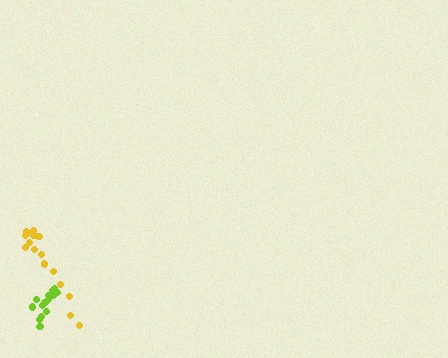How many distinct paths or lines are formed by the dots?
There are 2 distinct paths.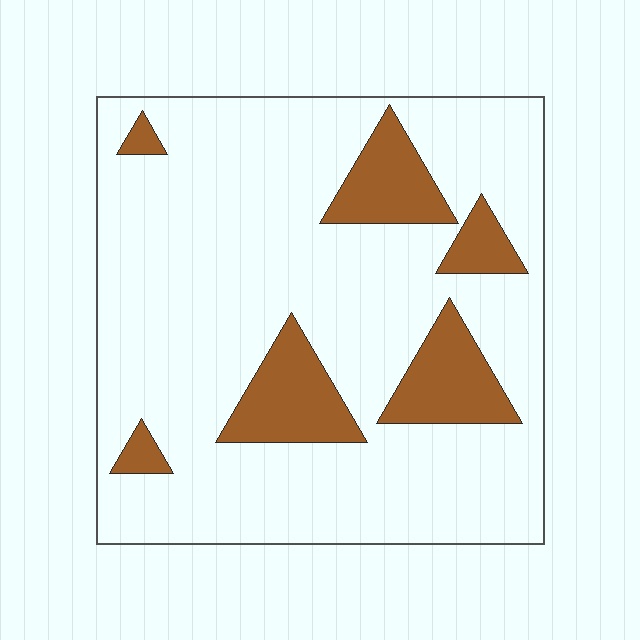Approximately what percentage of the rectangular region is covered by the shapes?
Approximately 15%.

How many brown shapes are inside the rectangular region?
6.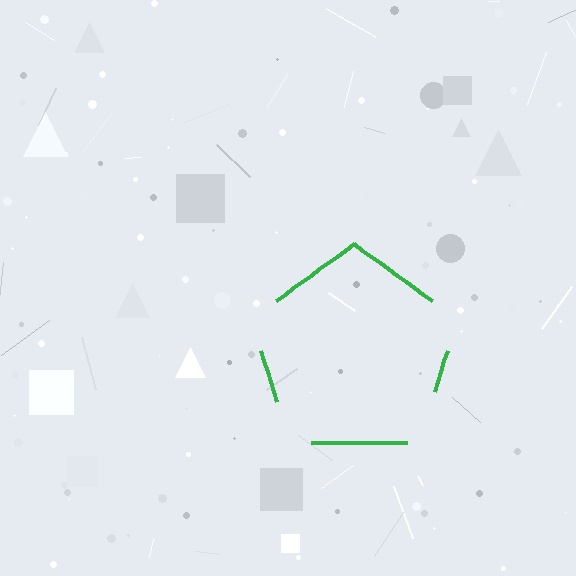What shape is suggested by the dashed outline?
The dashed outline suggests a pentagon.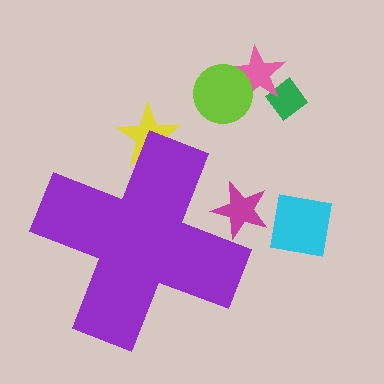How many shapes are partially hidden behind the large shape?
2 shapes are partially hidden.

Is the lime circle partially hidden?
No, the lime circle is fully visible.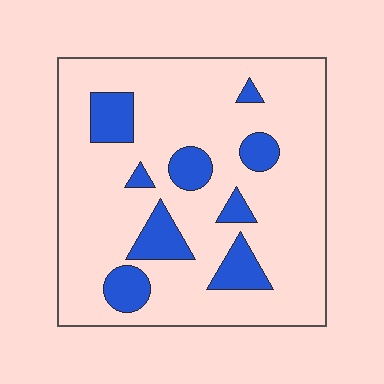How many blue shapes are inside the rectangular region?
9.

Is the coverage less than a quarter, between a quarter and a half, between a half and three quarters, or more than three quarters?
Less than a quarter.